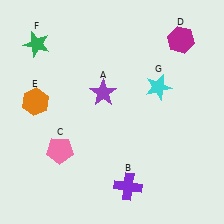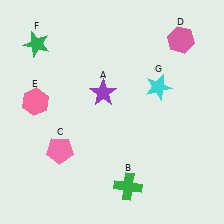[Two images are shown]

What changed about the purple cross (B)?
In Image 1, B is purple. In Image 2, it changed to green.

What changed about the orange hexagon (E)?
In Image 1, E is orange. In Image 2, it changed to pink.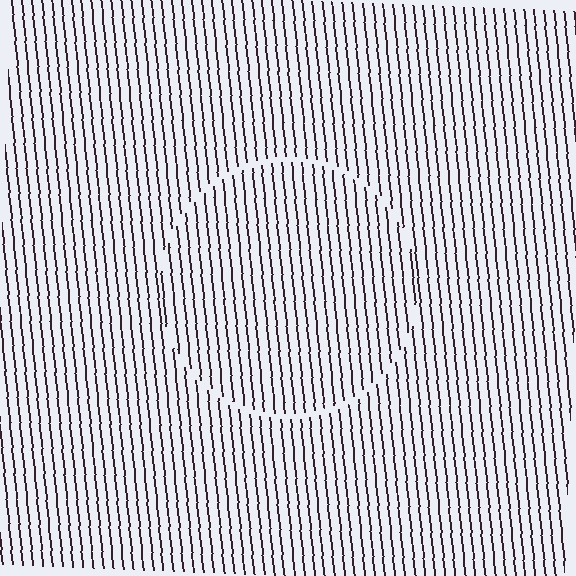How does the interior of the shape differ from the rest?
The interior of the shape contains the same grating, shifted by half a period — the contour is defined by the phase discontinuity where line-ends from the inner and outer gratings abut.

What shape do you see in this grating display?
An illusory circle. The interior of the shape contains the same grating, shifted by half a period — the contour is defined by the phase discontinuity where line-ends from the inner and outer gratings abut.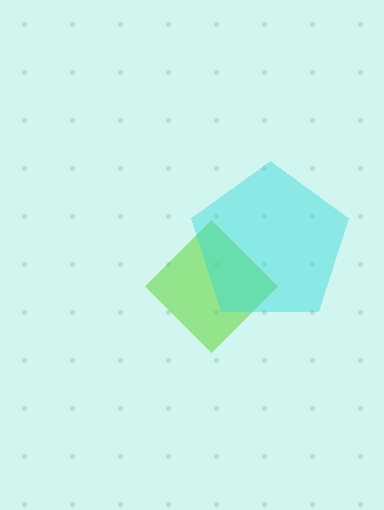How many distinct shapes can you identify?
There are 2 distinct shapes: a lime diamond, a cyan pentagon.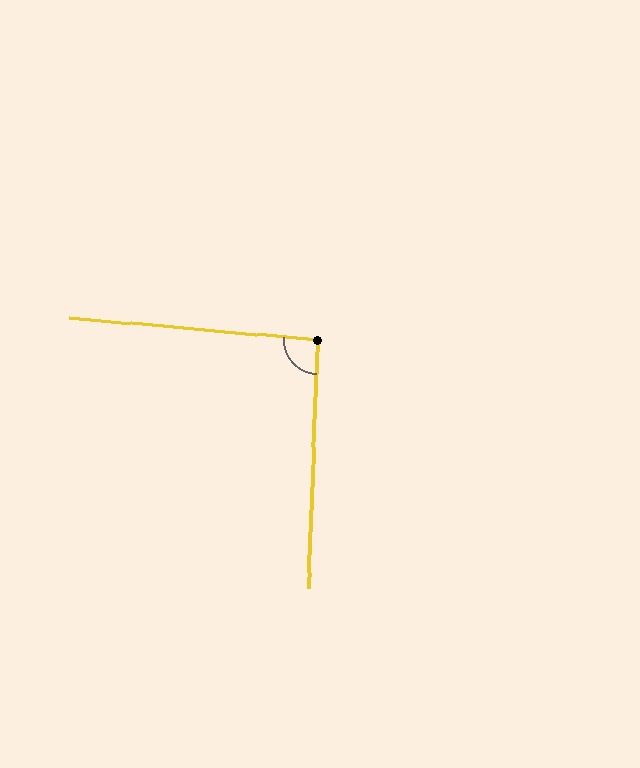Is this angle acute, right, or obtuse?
It is approximately a right angle.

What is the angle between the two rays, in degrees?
Approximately 93 degrees.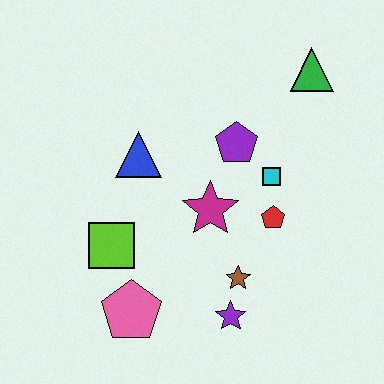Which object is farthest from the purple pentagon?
The pink pentagon is farthest from the purple pentagon.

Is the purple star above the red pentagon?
No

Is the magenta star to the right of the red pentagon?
No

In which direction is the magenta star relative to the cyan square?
The magenta star is to the left of the cyan square.